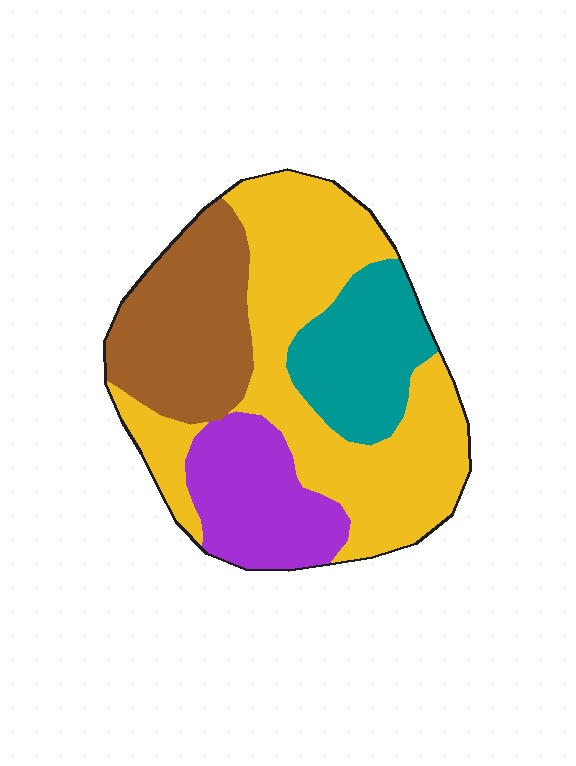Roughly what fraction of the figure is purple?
Purple covers 17% of the figure.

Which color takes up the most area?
Yellow, at roughly 45%.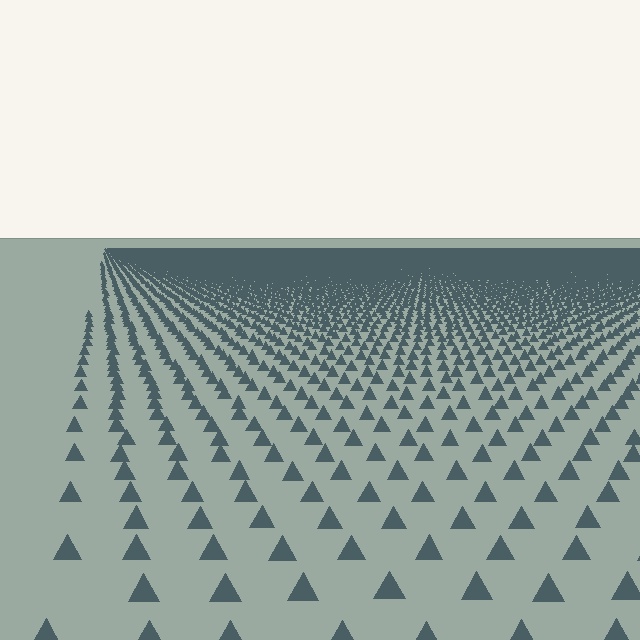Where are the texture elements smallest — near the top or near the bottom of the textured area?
Near the top.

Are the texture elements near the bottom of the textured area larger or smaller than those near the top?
Larger. Near the bottom, elements are closer to the viewer and appear at a bigger on-screen size.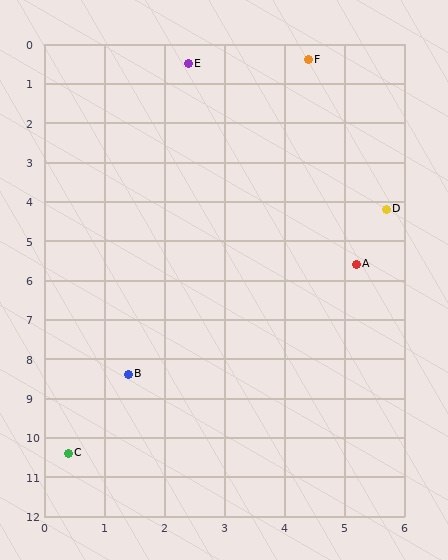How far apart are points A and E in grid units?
Points A and E are about 5.8 grid units apart.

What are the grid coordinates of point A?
Point A is at approximately (5.2, 5.6).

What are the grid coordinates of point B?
Point B is at approximately (1.4, 8.4).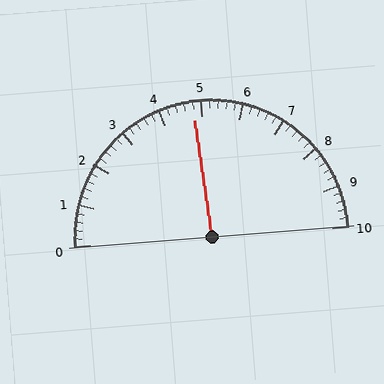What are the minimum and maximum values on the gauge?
The gauge ranges from 0 to 10.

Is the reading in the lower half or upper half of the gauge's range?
The reading is in the lower half of the range (0 to 10).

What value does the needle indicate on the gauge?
The needle indicates approximately 4.8.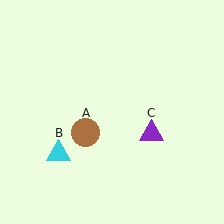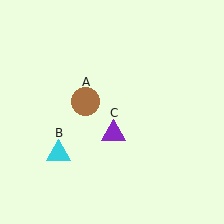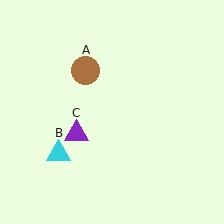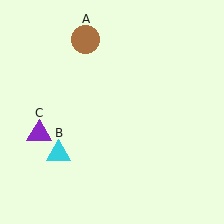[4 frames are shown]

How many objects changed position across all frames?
2 objects changed position: brown circle (object A), purple triangle (object C).